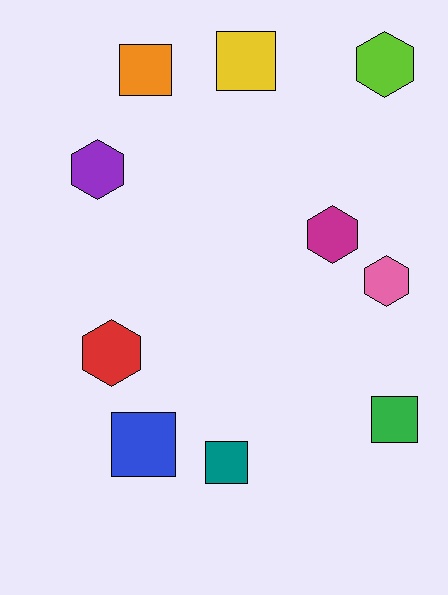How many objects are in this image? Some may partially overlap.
There are 10 objects.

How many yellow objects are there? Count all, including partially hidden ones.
There is 1 yellow object.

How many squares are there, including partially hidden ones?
There are 5 squares.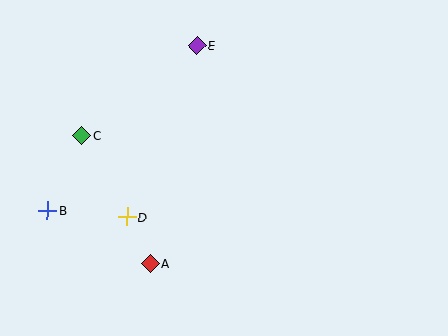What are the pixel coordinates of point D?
Point D is at (127, 217).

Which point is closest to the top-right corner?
Point E is closest to the top-right corner.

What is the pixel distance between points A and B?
The distance between A and B is 116 pixels.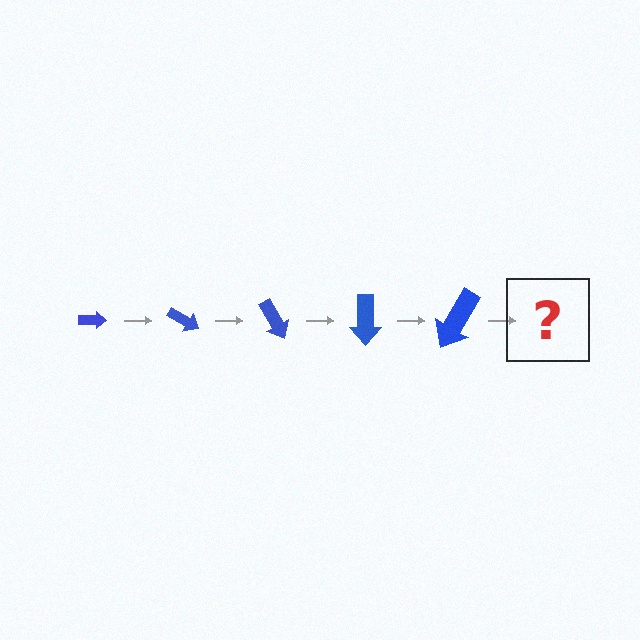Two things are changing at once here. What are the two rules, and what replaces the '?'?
The two rules are that the arrow grows larger each step and it rotates 30 degrees each step. The '?' should be an arrow, larger than the previous one and rotated 150 degrees from the start.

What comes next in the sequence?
The next element should be an arrow, larger than the previous one and rotated 150 degrees from the start.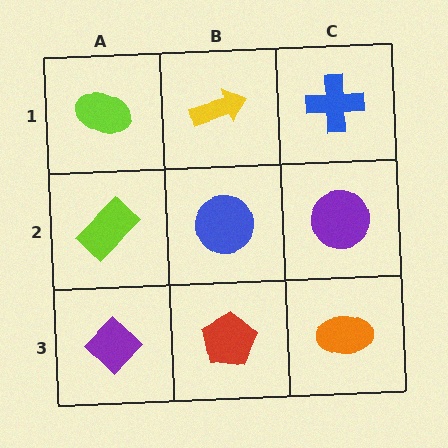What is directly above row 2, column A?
A lime ellipse.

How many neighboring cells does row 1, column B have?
3.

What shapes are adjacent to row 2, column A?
A lime ellipse (row 1, column A), a purple diamond (row 3, column A), a blue circle (row 2, column B).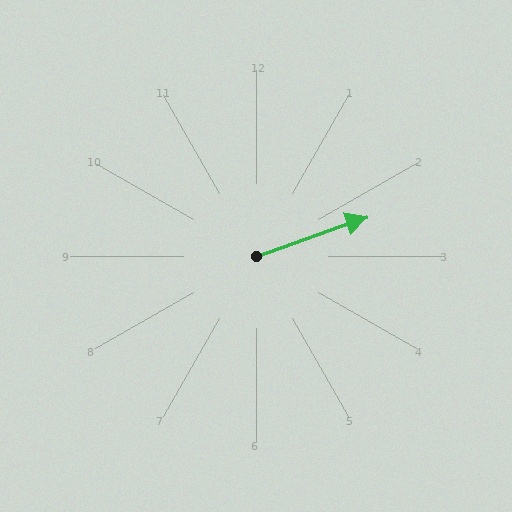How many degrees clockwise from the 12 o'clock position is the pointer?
Approximately 71 degrees.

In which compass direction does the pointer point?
East.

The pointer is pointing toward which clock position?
Roughly 2 o'clock.